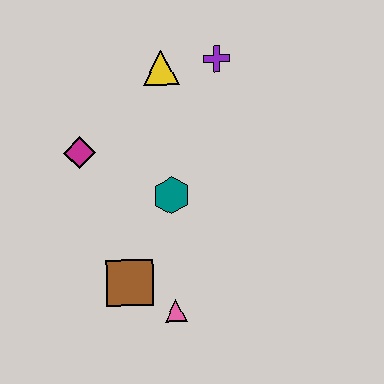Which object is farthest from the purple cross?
The pink triangle is farthest from the purple cross.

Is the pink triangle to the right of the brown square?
Yes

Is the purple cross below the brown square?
No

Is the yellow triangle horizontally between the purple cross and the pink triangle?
No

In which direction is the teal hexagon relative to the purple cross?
The teal hexagon is below the purple cross.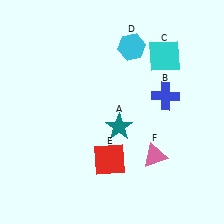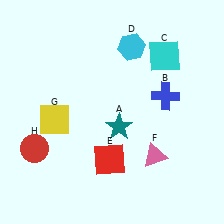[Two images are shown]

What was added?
A yellow square (G), a red circle (H) were added in Image 2.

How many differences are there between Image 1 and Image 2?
There are 2 differences between the two images.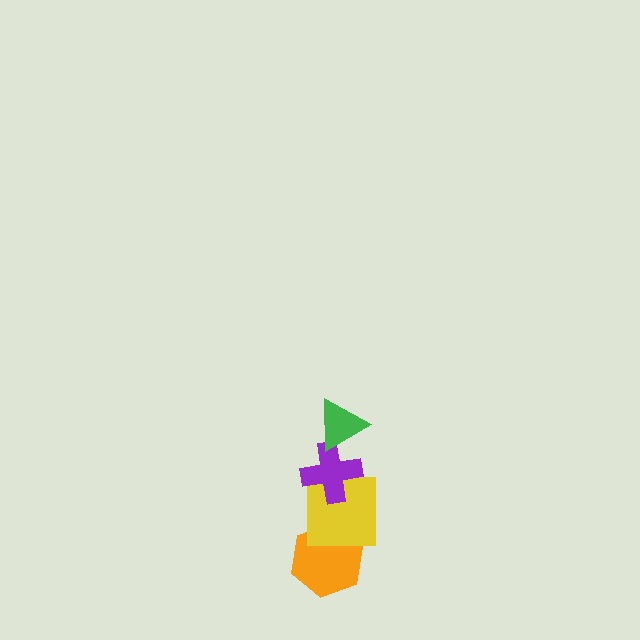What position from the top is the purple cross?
The purple cross is 2nd from the top.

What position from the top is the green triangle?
The green triangle is 1st from the top.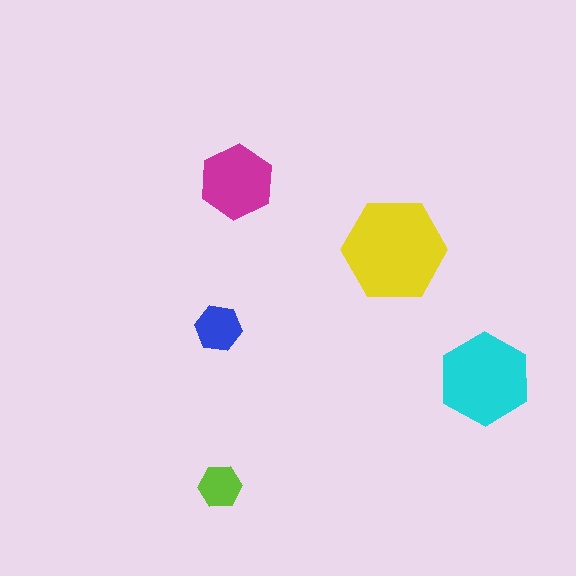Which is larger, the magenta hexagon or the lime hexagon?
The magenta one.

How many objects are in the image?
There are 5 objects in the image.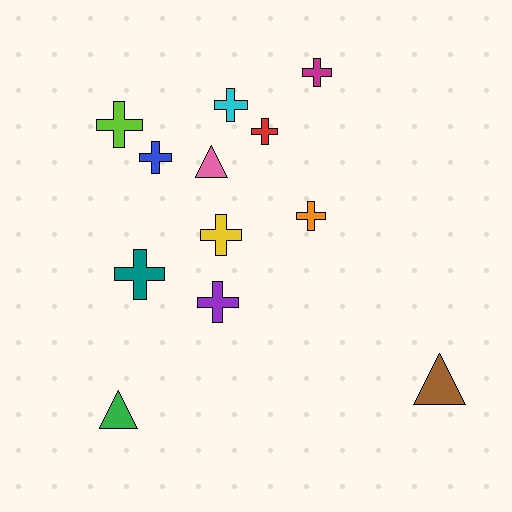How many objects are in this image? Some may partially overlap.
There are 12 objects.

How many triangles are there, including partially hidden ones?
There are 3 triangles.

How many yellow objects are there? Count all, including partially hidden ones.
There is 1 yellow object.